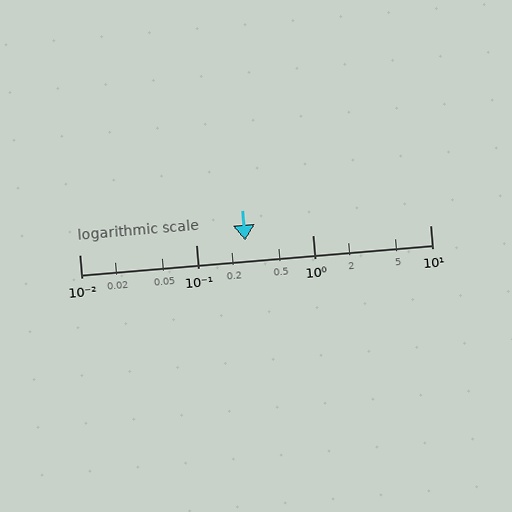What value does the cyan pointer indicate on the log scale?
The pointer indicates approximately 0.26.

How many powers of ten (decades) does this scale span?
The scale spans 3 decades, from 0.01 to 10.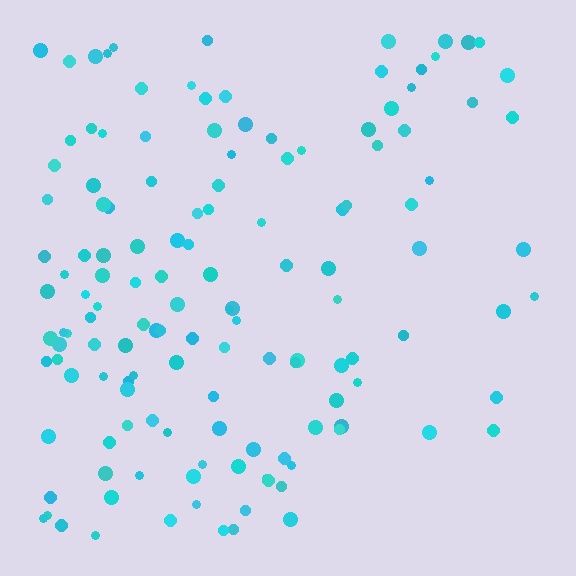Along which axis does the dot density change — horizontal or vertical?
Horizontal.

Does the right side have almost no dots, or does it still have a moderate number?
Still a moderate number, just noticeably fewer than the left.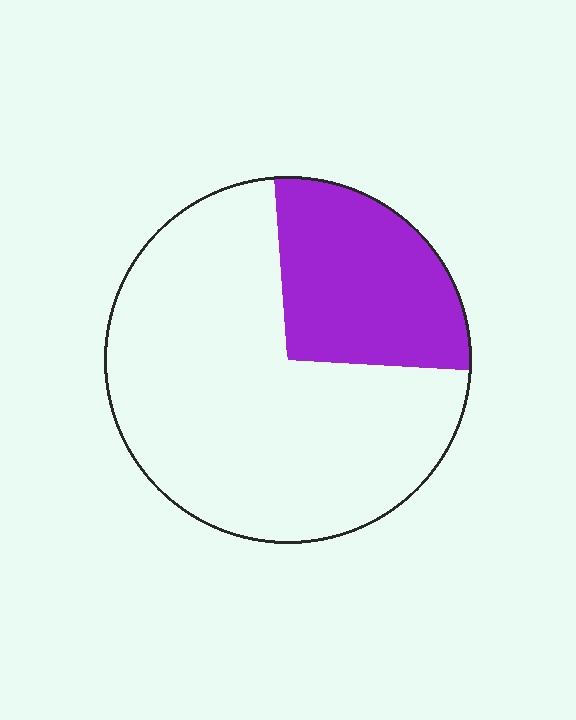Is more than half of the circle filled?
No.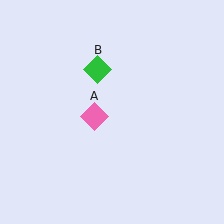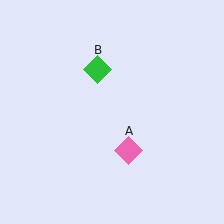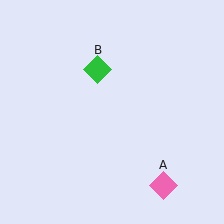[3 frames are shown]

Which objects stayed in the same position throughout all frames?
Green diamond (object B) remained stationary.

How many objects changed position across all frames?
1 object changed position: pink diamond (object A).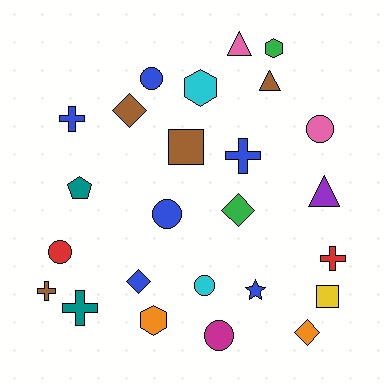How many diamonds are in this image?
There are 4 diamonds.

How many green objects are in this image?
There are 2 green objects.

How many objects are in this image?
There are 25 objects.